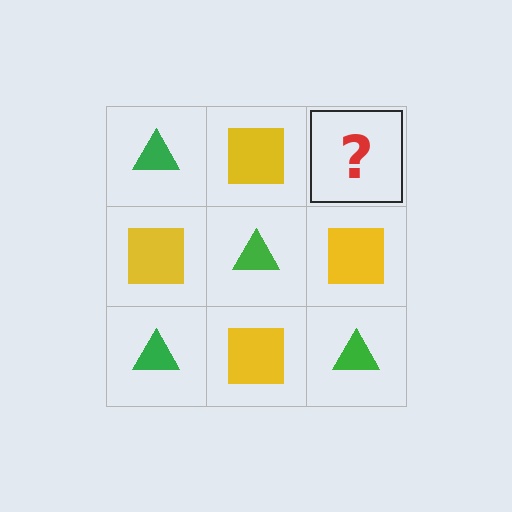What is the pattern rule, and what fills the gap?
The rule is that it alternates green triangle and yellow square in a checkerboard pattern. The gap should be filled with a green triangle.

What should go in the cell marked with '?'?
The missing cell should contain a green triangle.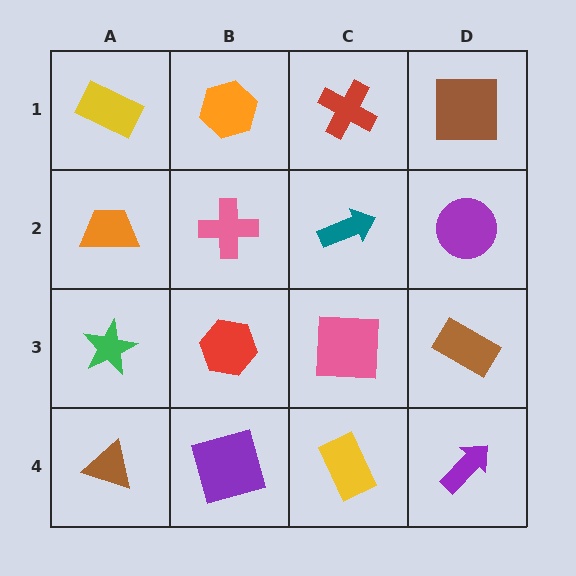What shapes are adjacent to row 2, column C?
A red cross (row 1, column C), a pink square (row 3, column C), a pink cross (row 2, column B), a purple circle (row 2, column D).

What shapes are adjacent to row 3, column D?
A purple circle (row 2, column D), a purple arrow (row 4, column D), a pink square (row 3, column C).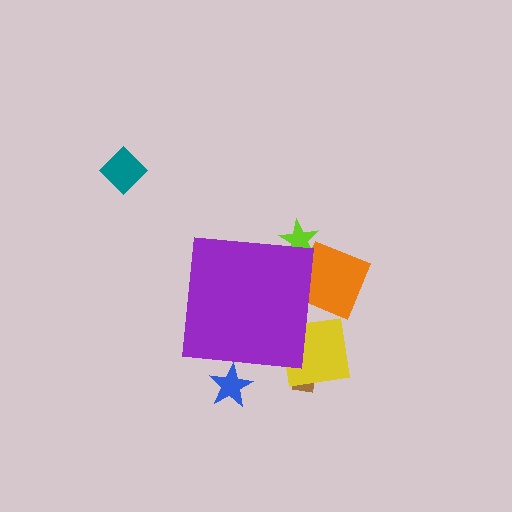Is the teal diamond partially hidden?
No, the teal diamond is fully visible.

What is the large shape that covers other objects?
A purple square.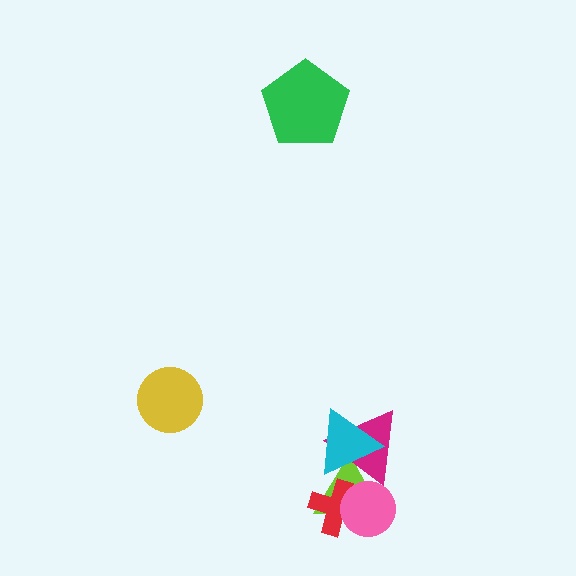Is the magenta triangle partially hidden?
Yes, it is partially covered by another shape.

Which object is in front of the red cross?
The pink circle is in front of the red cross.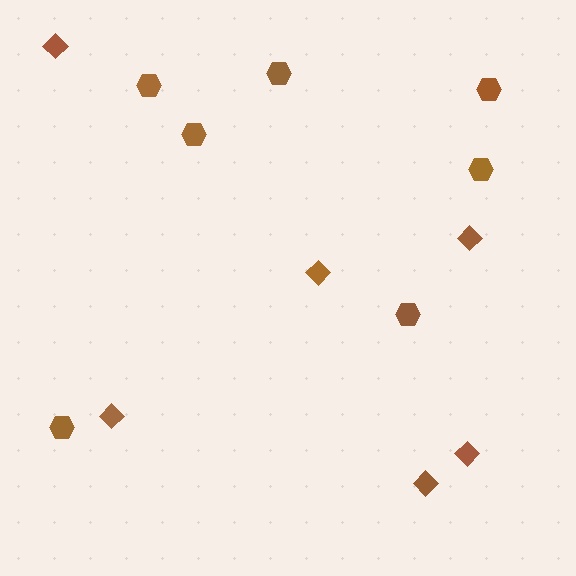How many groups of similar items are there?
There are 2 groups: one group of hexagons (7) and one group of diamonds (6).